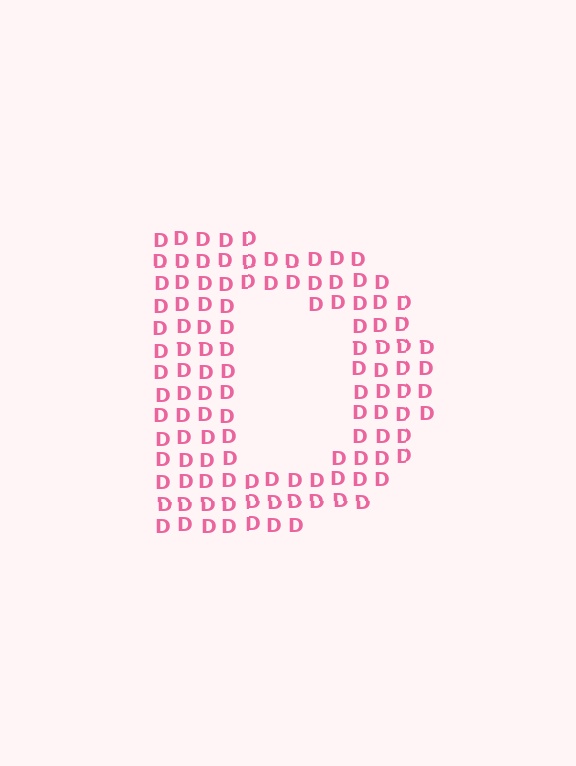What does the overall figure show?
The overall figure shows the letter D.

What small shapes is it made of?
It is made of small letter D's.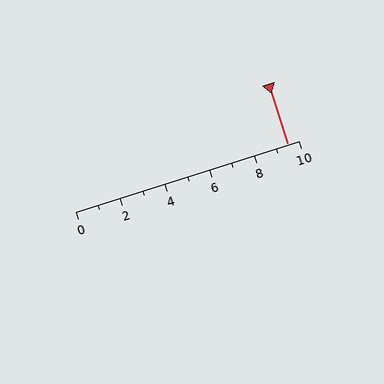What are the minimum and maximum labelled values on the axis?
The axis runs from 0 to 10.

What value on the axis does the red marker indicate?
The marker indicates approximately 9.5.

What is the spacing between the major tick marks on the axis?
The major ticks are spaced 2 apart.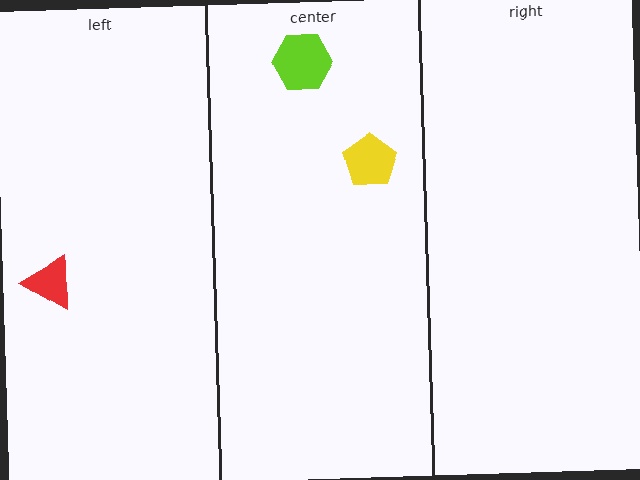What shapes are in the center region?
The lime hexagon, the yellow pentagon.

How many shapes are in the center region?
2.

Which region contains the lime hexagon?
The center region.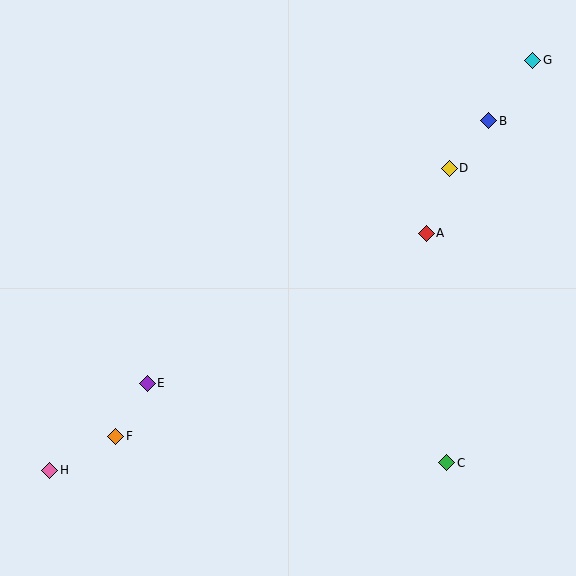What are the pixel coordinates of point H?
Point H is at (50, 470).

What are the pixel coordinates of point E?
Point E is at (147, 383).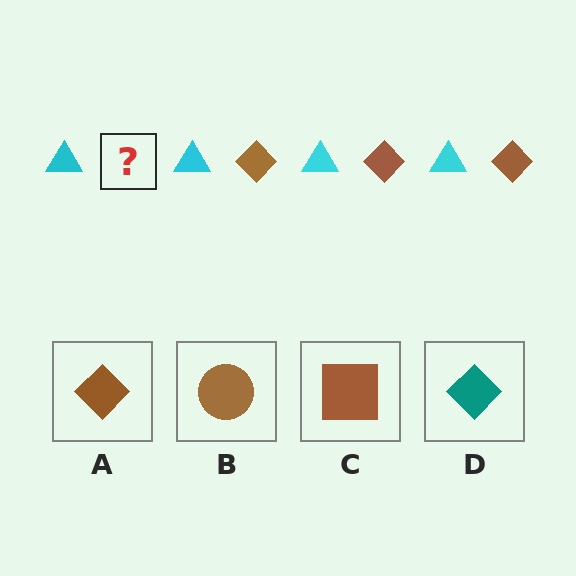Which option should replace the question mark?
Option A.